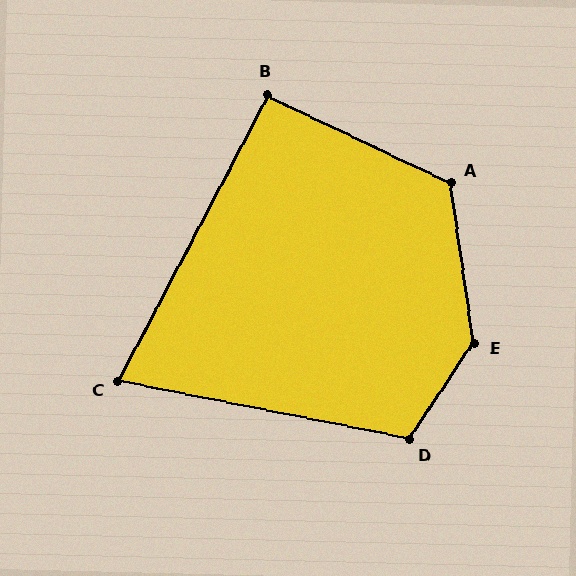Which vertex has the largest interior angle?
E, at approximately 138 degrees.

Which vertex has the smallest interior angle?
C, at approximately 74 degrees.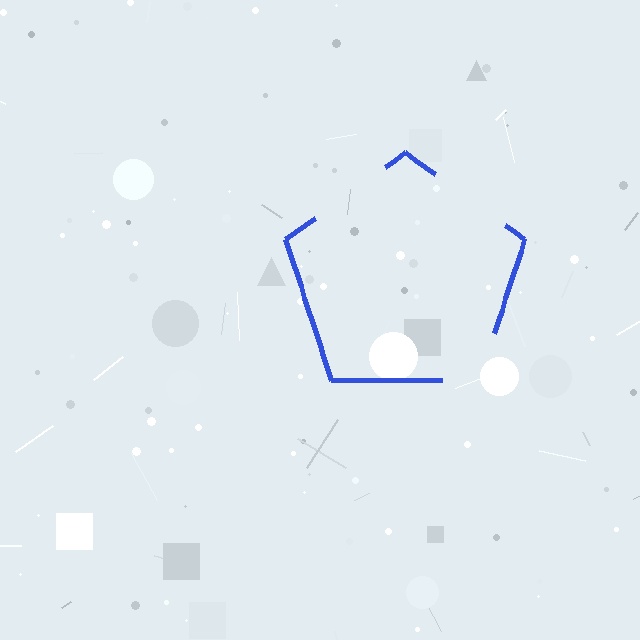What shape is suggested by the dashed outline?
The dashed outline suggests a pentagon.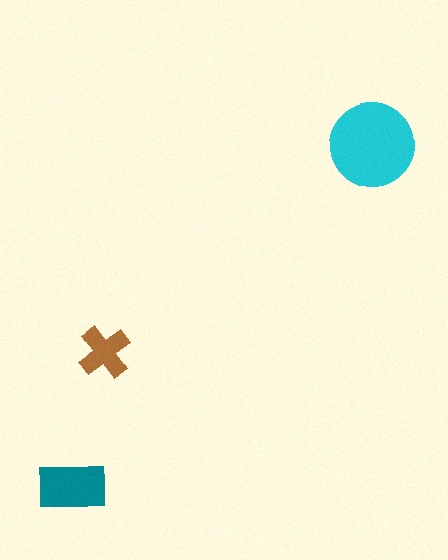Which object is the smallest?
The brown cross.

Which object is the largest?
The cyan circle.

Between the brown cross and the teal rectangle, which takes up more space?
The teal rectangle.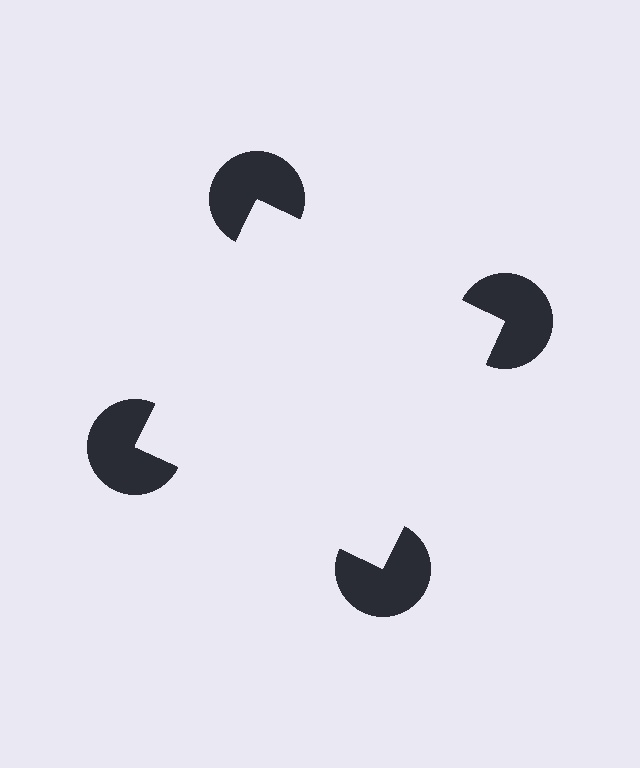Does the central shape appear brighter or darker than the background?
It typically appears slightly brighter than the background, even though no actual brightness change is drawn.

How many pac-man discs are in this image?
There are 4 — one at each vertex of the illusory square.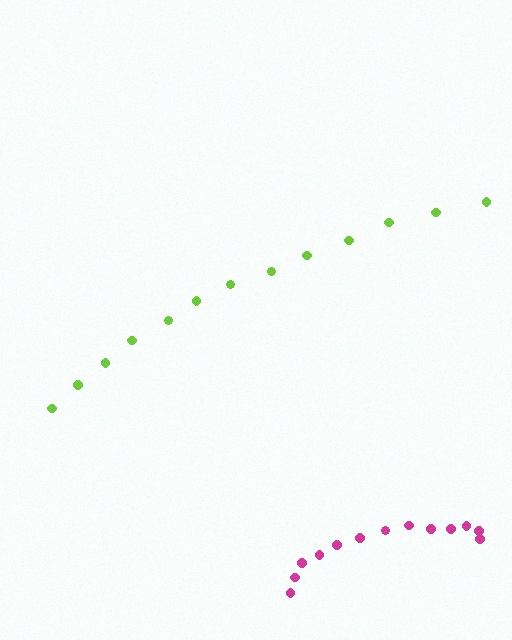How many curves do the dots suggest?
There are 2 distinct paths.